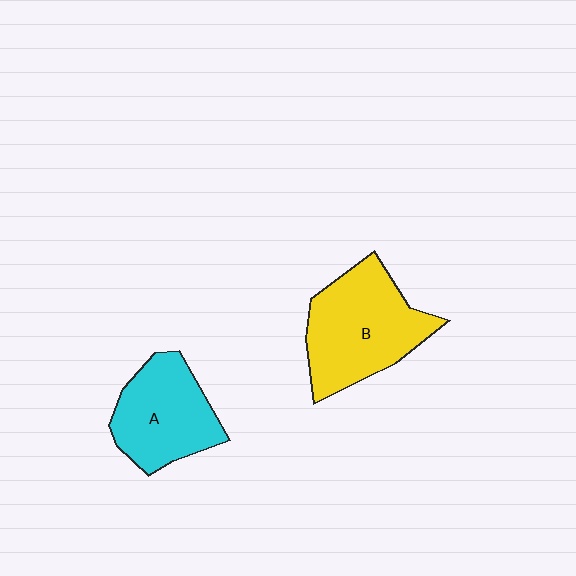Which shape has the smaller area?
Shape A (cyan).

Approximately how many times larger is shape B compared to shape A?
Approximately 1.3 times.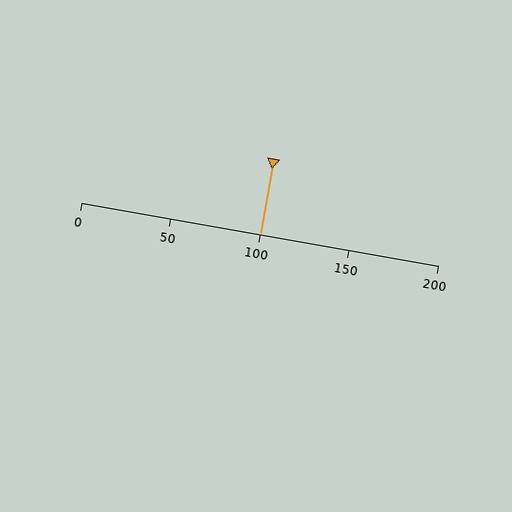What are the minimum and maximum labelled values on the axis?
The axis runs from 0 to 200.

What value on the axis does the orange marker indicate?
The marker indicates approximately 100.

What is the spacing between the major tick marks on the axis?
The major ticks are spaced 50 apart.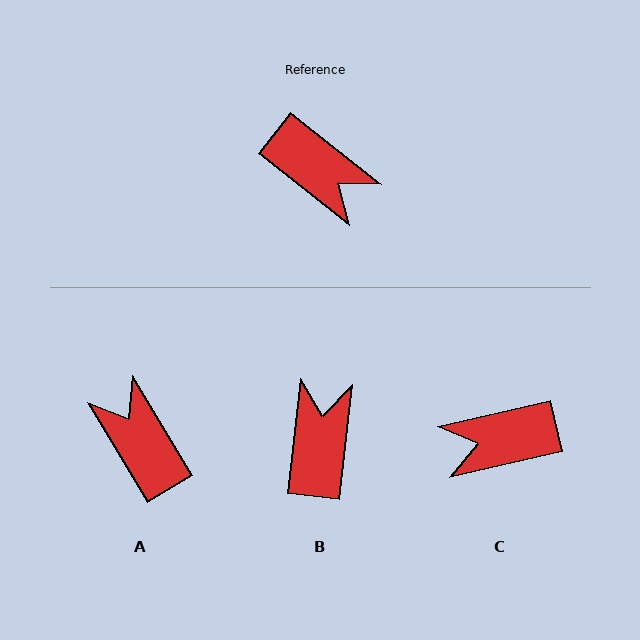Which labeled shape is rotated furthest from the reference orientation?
A, about 159 degrees away.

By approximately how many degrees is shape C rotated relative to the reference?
Approximately 129 degrees clockwise.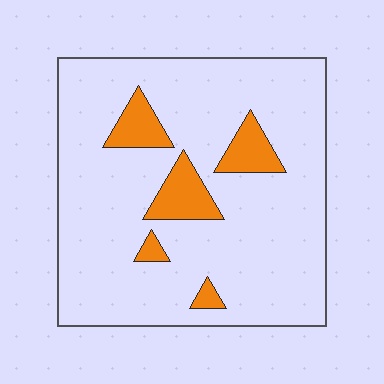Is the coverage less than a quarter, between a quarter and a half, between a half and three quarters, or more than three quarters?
Less than a quarter.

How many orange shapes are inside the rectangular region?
5.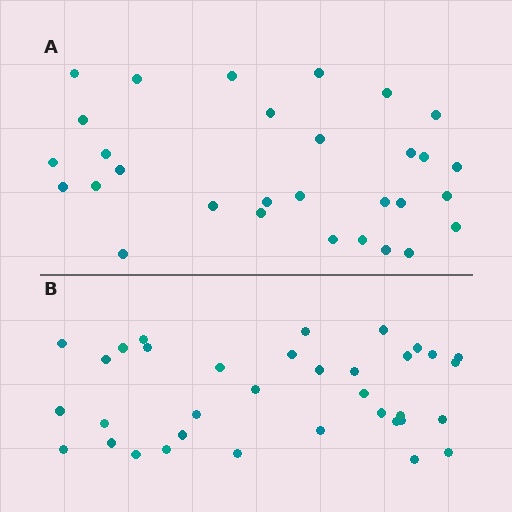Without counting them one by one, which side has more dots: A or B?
Region B (the bottom region) has more dots.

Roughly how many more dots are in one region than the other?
Region B has about 5 more dots than region A.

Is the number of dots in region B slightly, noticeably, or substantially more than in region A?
Region B has only slightly more — the two regions are fairly close. The ratio is roughly 1.2 to 1.